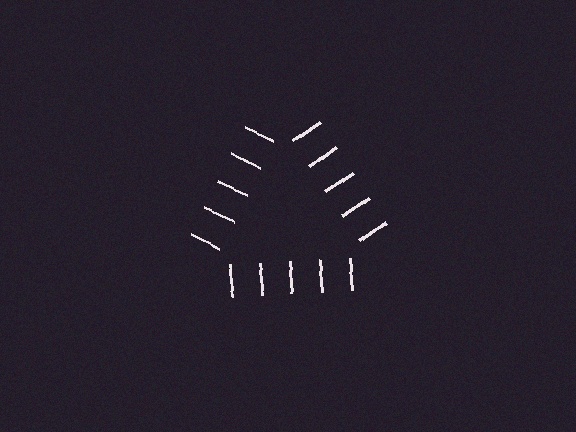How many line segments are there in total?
15 — 5 along each of the 3 edges.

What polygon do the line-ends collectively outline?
An illusory triangle — the line segments terminate on its edges but no continuous stroke is drawn.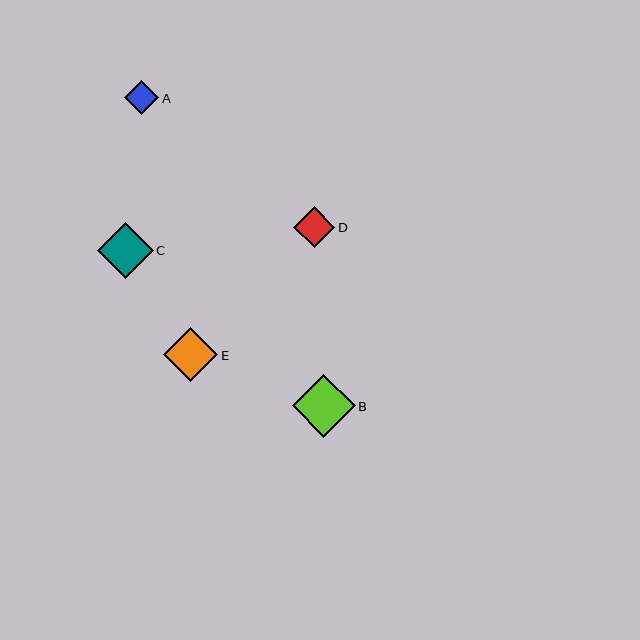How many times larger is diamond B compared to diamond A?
Diamond B is approximately 1.8 times the size of diamond A.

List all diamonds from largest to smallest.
From largest to smallest: B, C, E, D, A.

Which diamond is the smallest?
Diamond A is the smallest with a size of approximately 34 pixels.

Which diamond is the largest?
Diamond B is the largest with a size of approximately 63 pixels.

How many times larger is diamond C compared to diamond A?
Diamond C is approximately 1.6 times the size of diamond A.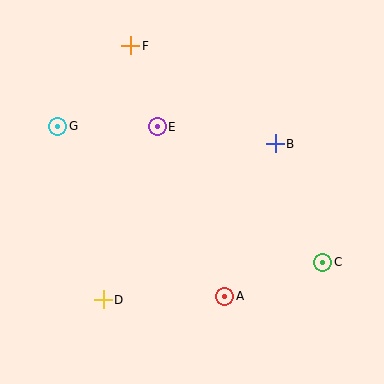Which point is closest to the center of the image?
Point E at (157, 127) is closest to the center.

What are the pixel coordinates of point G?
Point G is at (58, 126).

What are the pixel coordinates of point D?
Point D is at (103, 300).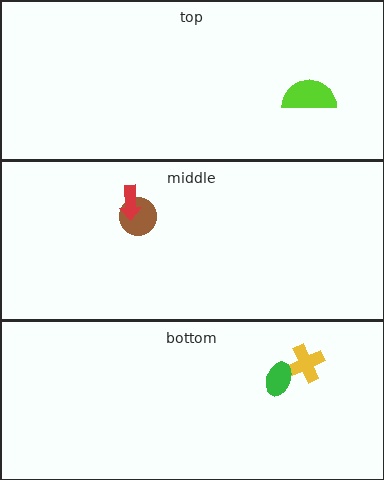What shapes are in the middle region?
The brown circle, the red arrow.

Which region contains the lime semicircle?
The top region.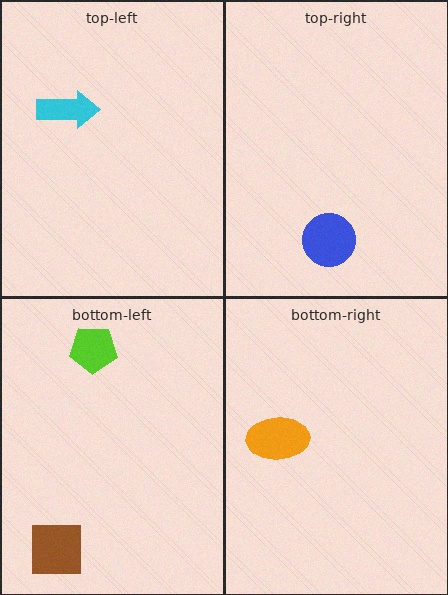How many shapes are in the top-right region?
1.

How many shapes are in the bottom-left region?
2.